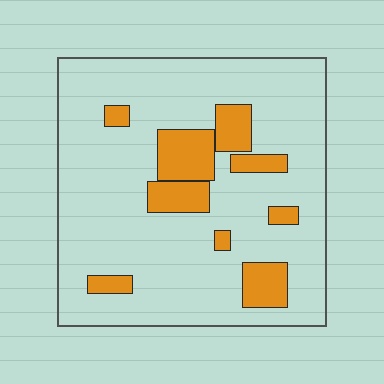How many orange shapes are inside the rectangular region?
9.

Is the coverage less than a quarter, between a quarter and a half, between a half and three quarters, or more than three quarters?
Less than a quarter.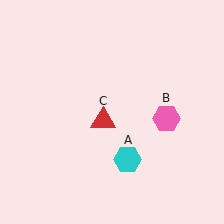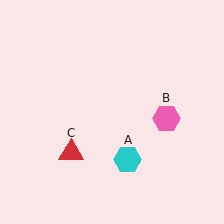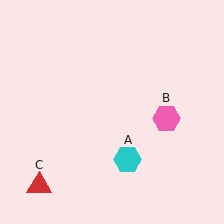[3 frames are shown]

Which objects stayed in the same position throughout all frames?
Cyan hexagon (object A) and pink hexagon (object B) remained stationary.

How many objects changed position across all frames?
1 object changed position: red triangle (object C).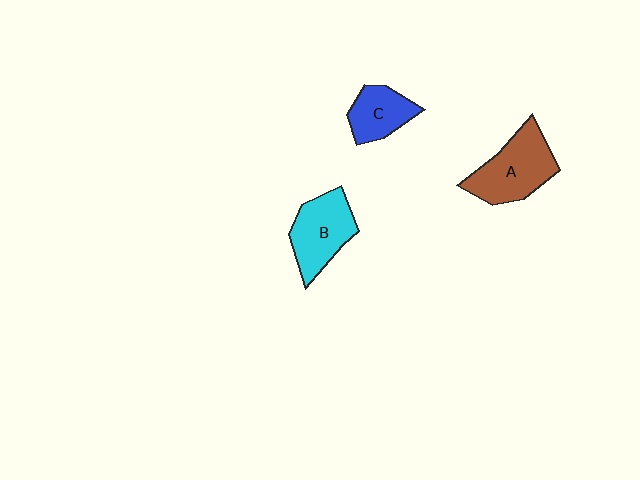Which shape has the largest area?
Shape A (brown).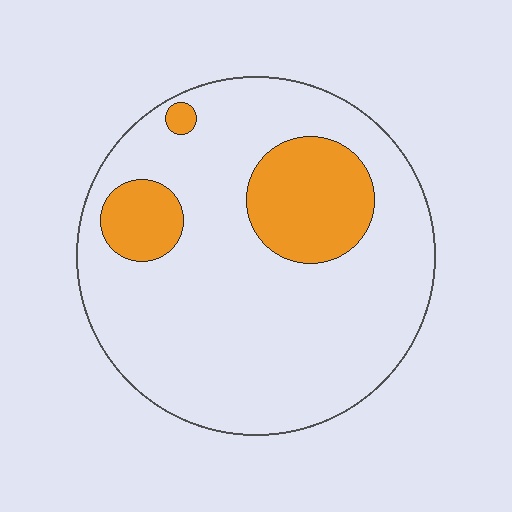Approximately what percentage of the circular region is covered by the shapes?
Approximately 20%.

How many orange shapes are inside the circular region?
3.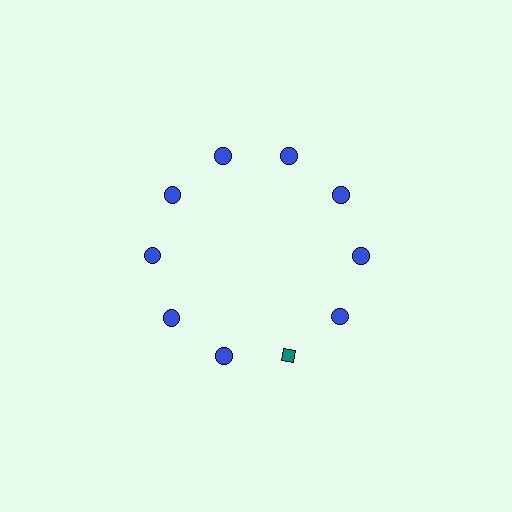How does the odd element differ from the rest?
It differs in both color (teal instead of blue) and shape (diamond instead of circle).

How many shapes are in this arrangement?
There are 10 shapes arranged in a ring pattern.